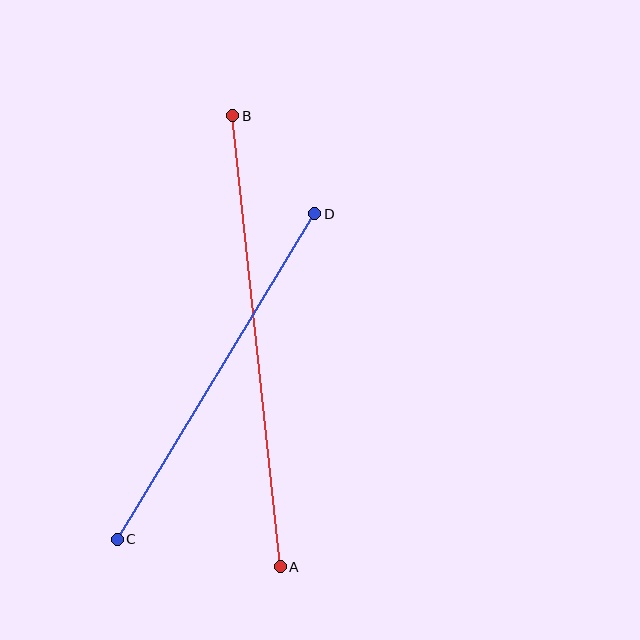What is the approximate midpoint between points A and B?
The midpoint is at approximately (256, 341) pixels.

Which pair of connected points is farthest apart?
Points A and B are farthest apart.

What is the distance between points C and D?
The distance is approximately 381 pixels.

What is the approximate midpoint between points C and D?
The midpoint is at approximately (216, 377) pixels.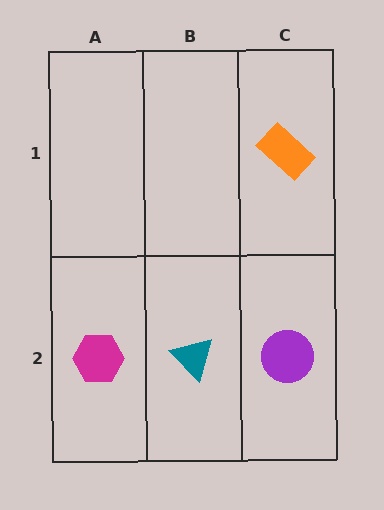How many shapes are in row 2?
3 shapes.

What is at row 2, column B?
A teal triangle.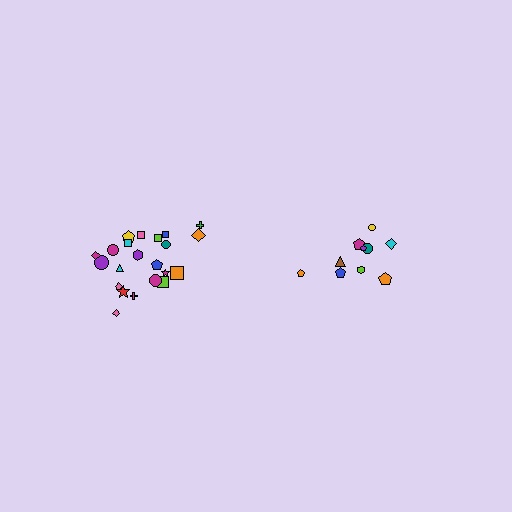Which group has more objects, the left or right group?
The left group.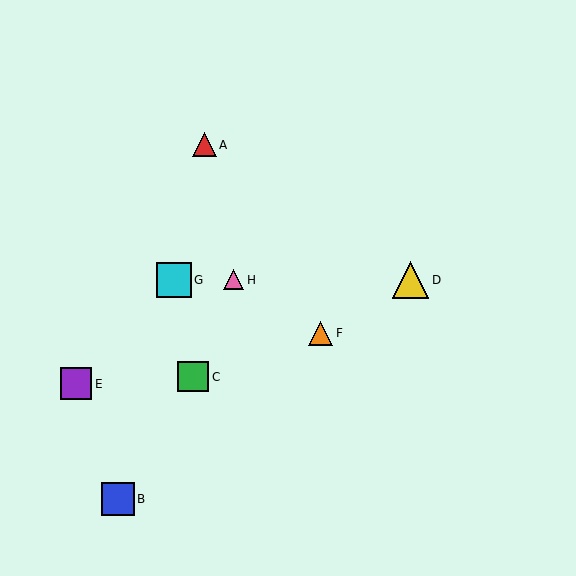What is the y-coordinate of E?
Object E is at y≈384.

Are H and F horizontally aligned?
No, H is at y≈280 and F is at y≈333.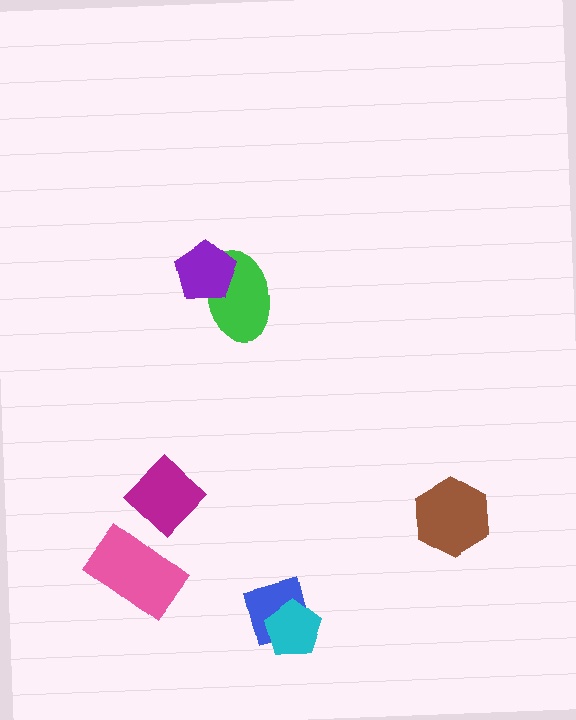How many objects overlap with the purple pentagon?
1 object overlaps with the purple pentagon.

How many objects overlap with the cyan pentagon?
1 object overlaps with the cyan pentagon.